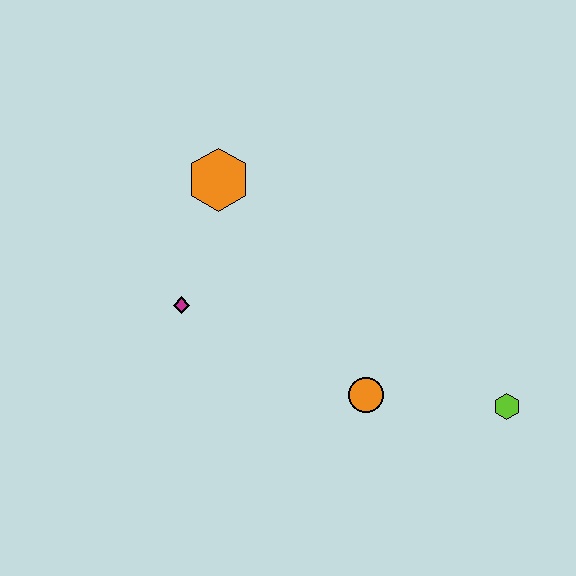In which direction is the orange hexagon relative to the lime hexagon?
The orange hexagon is to the left of the lime hexagon.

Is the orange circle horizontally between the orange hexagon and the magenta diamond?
No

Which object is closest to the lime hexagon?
The orange circle is closest to the lime hexagon.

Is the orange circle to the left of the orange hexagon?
No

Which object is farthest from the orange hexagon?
The lime hexagon is farthest from the orange hexagon.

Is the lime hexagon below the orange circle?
Yes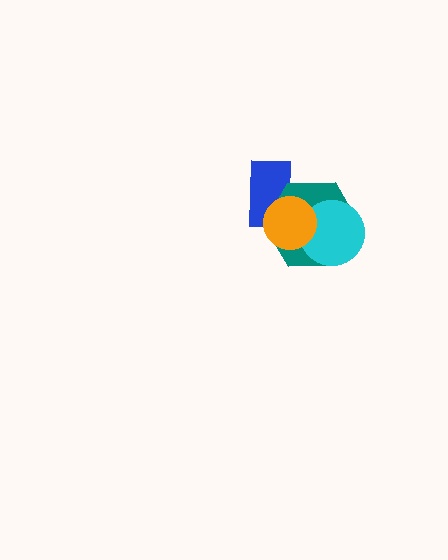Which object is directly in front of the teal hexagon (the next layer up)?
The cyan circle is directly in front of the teal hexagon.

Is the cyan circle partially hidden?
Yes, it is partially covered by another shape.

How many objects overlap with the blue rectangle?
2 objects overlap with the blue rectangle.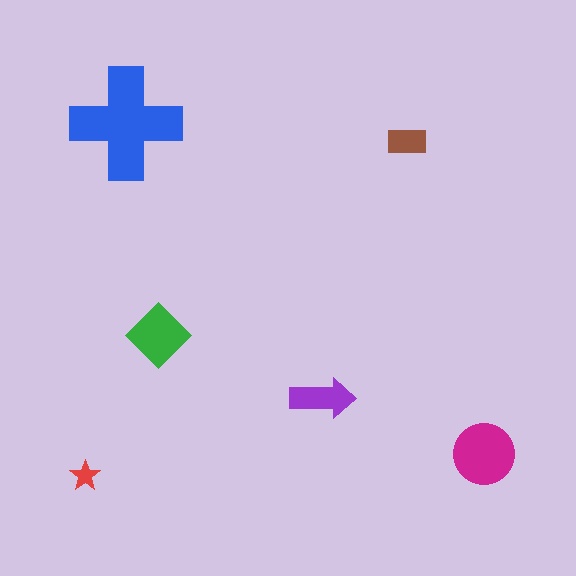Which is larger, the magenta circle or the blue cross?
The blue cross.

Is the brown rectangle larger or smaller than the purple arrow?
Smaller.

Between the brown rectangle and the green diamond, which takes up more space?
The green diamond.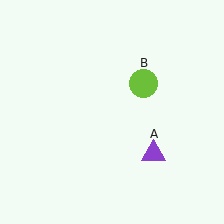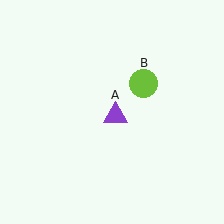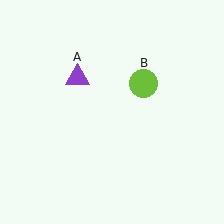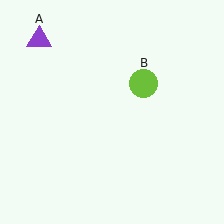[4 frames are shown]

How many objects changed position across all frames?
1 object changed position: purple triangle (object A).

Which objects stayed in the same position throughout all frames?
Lime circle (object B) remained stationary.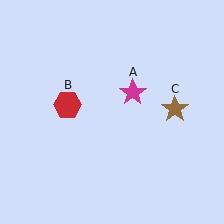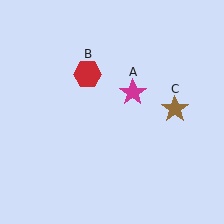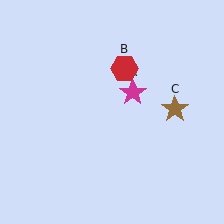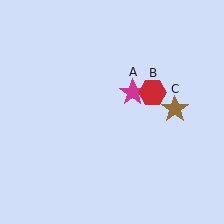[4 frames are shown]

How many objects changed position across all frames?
1 object changed position: red hexagon (object B).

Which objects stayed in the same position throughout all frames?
Magenta star (object A) and brown star (object C) remained stationary.